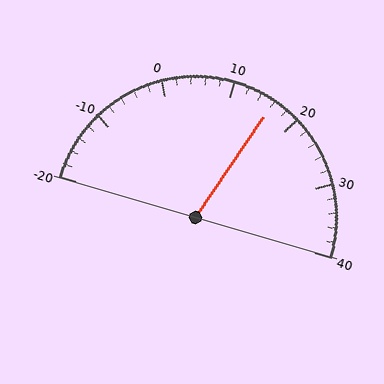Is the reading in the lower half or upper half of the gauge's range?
The reading is in the upper half of the range (-20 to 40).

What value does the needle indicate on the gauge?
The needle indicates approximately 16.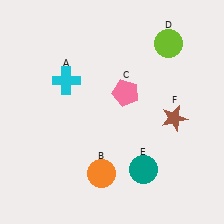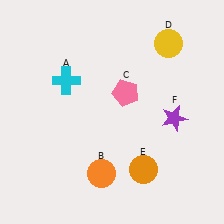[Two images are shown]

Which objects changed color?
D changed from lime to yellow. E changed from teal to orange. F changed from brown to purple.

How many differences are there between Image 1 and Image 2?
There are 3 differences between the two images.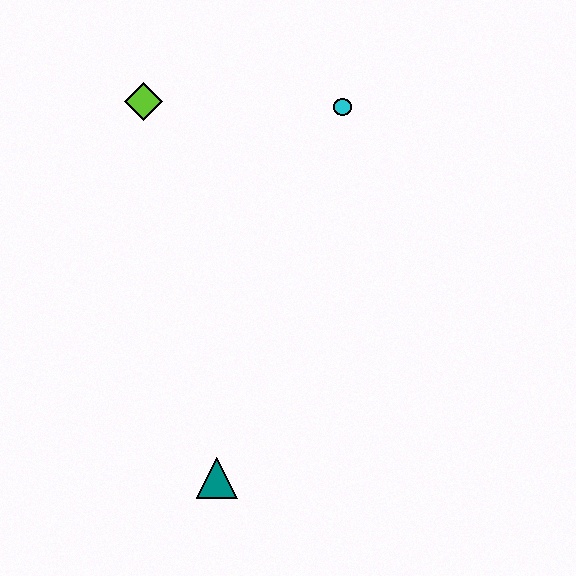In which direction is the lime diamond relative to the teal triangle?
The lime diamond is above the teal triangle.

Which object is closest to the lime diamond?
The cyan circle is closest to the lime diamond.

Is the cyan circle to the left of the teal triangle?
No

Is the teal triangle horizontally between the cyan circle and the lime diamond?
Yes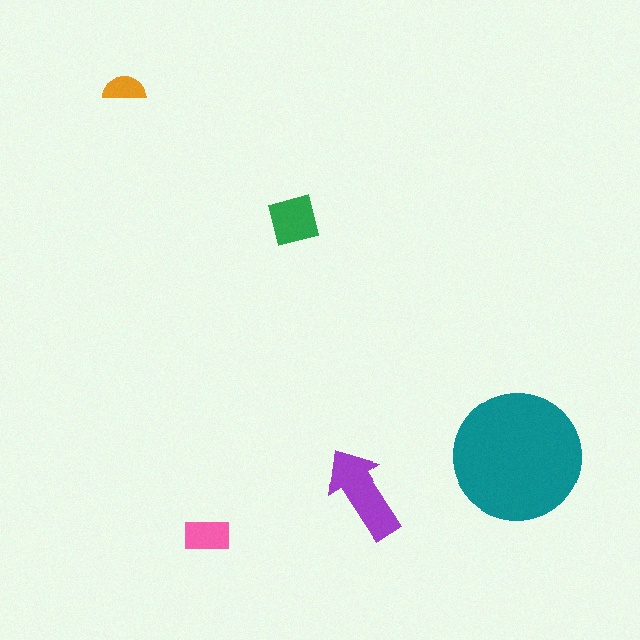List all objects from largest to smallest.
The teal circle, the purple arrow, the green square, the pink rectangle, the orange semicircle.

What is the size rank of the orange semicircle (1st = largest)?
5th.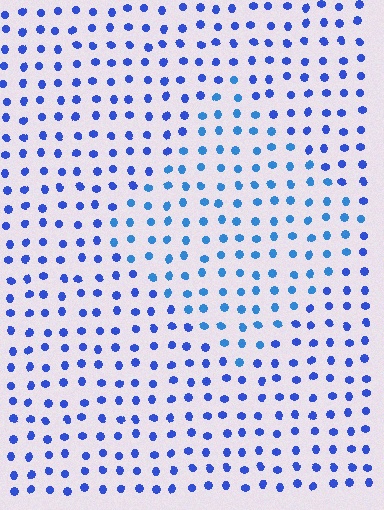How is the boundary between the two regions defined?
The boundary is defined purely by a slight shift in hue (about 21 degrees). Spacing, size, and orientation are identical on both sides.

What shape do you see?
I see a diamond.